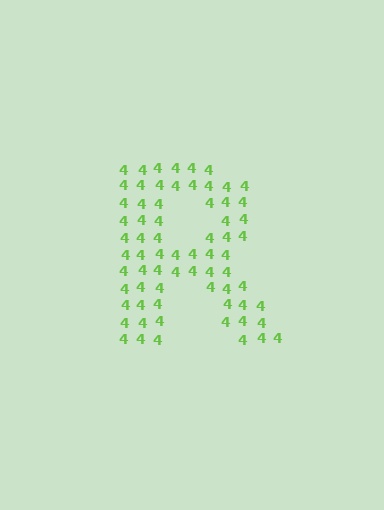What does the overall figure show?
The overall figure shows the letter R.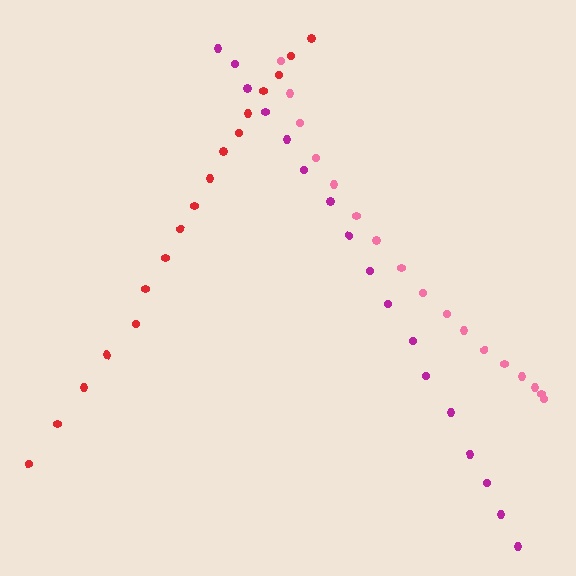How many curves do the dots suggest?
There are 3 distinct paths.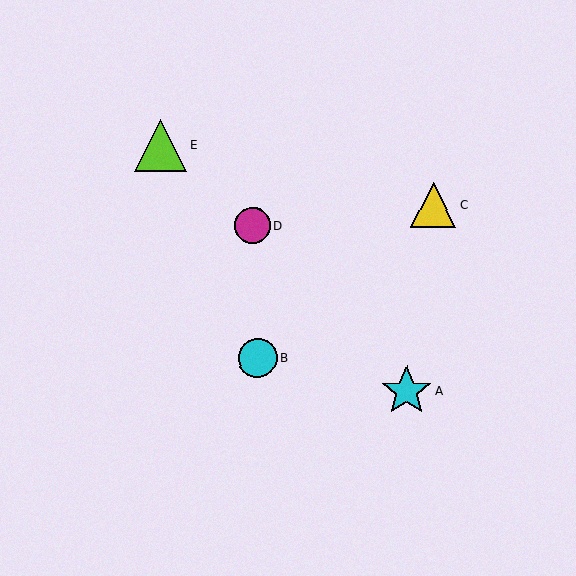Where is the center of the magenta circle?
The center of the magenta circle is at (253, 225).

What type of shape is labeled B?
Shape B is a cyan circle.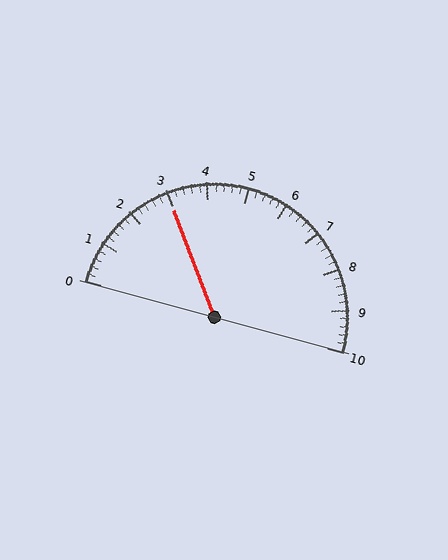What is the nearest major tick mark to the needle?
The nearest major tick mark is 3.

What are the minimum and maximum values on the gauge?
The gauge ranges from 0 to 10.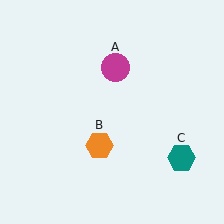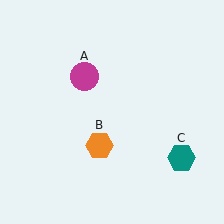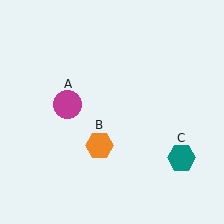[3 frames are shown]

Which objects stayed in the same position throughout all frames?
Orange hexagon (object B) and teal hexagon (object C) remained stationary.